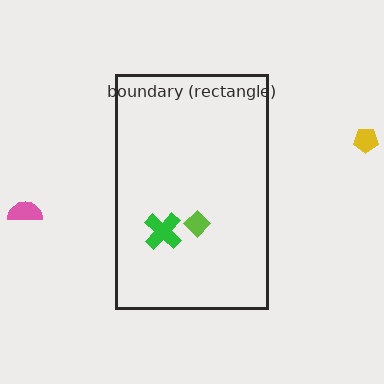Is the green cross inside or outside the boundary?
Inside.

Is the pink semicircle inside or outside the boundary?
Outside.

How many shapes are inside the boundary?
2 inside, 2 outside.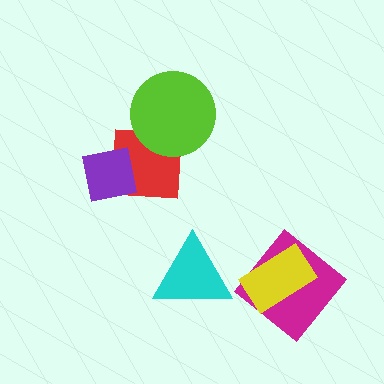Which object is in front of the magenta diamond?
The yellow rectangle is in front of the magenta diamond.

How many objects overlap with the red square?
2 objects overlap with the red square.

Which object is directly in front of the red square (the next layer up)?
The lime circle is directly in front of the red square.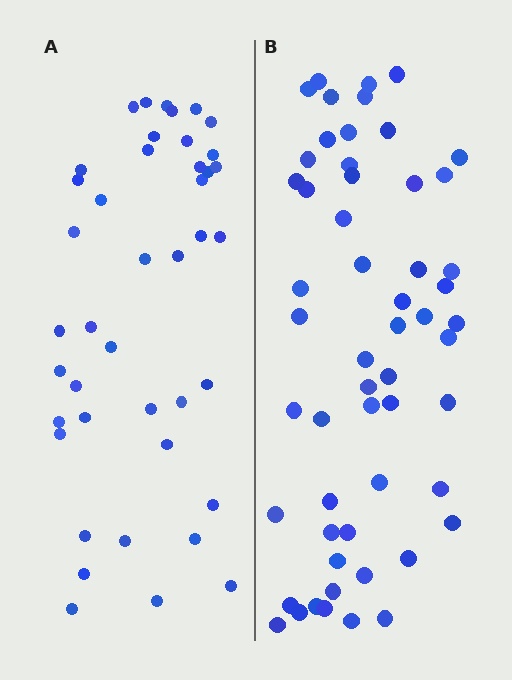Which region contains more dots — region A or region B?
Region B (the right region) has more dots.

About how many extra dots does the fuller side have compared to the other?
Region B has approximately 15 more dots than region A.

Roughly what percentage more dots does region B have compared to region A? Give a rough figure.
About 30% more.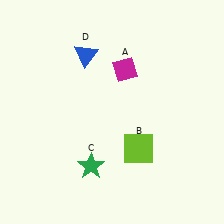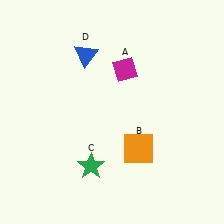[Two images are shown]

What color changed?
The square (B) changed from lime in Image 1 to orange in Image 2.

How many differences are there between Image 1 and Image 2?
There is 1 difference between the two images.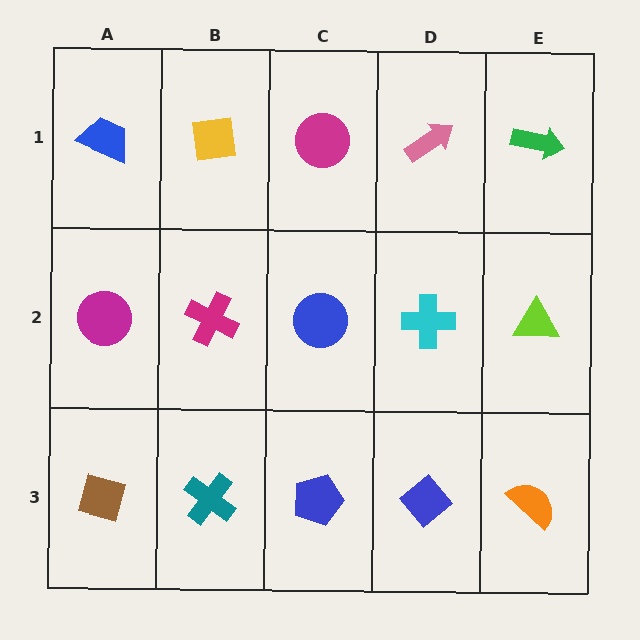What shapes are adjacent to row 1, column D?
A cyan cross (row 2, column D), a magenta circle (row 1, column C), a green arrow (row 1, column E).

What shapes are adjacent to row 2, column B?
A yellow square (row 1, column B), a teal cross (row 3, column B), a magenta circle (row 2, column A), a blue circle (row 2, column C).